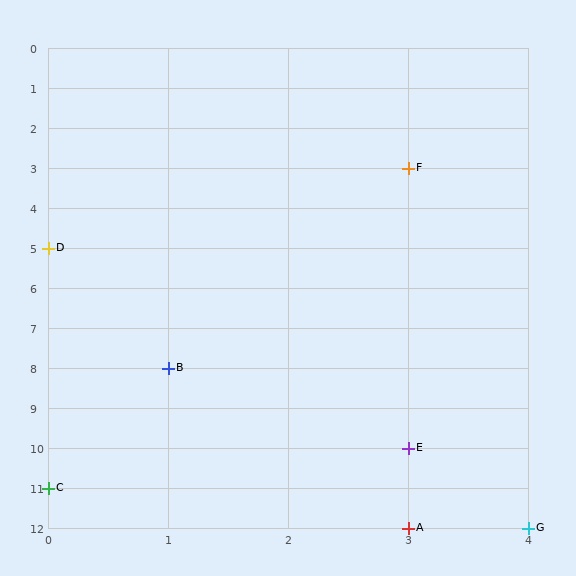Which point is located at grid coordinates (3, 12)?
Point A is at (3, 12).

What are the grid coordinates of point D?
Point D is at grid coordinates (0, 5).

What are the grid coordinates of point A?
Point A is at grid coordinates (3, 12).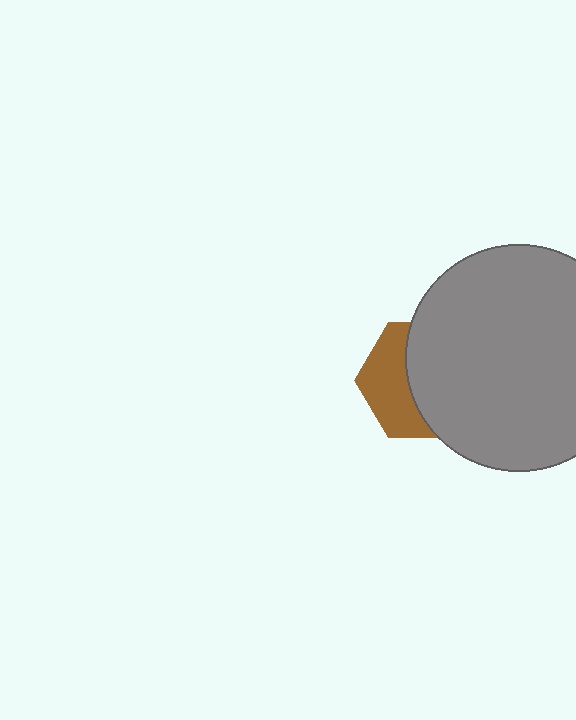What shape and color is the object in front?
The object in front is a gray circle.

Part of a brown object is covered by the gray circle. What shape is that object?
It is a hexagon.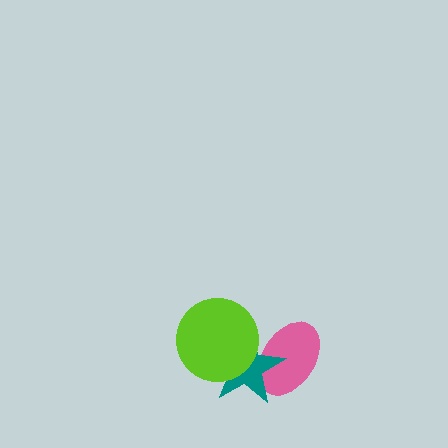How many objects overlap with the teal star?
2 objects overlap with the teal star.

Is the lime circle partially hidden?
No, no other shape covers it.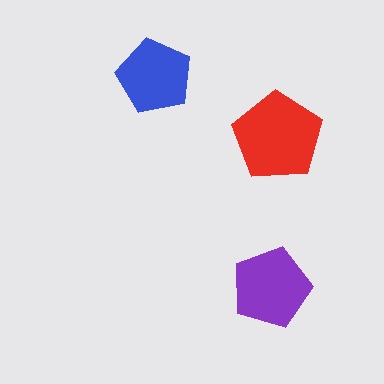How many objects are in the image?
There are 3 objects in the image.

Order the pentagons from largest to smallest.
the red one, the purple one, the blue one.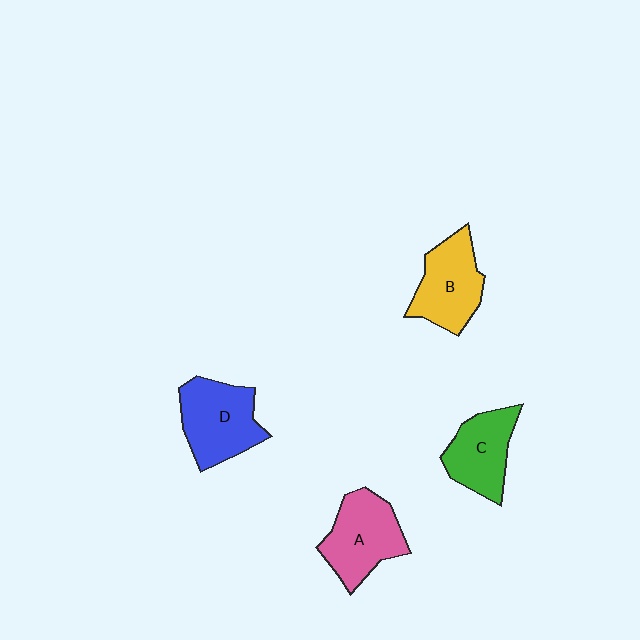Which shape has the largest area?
Shape D (blue).